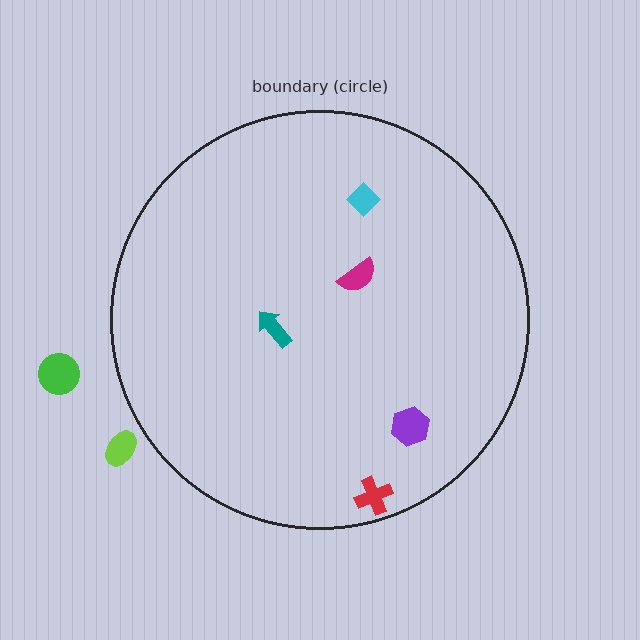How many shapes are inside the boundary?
5 inside, 2 outside.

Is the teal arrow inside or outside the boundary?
Inside.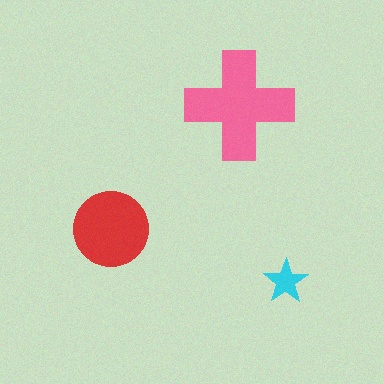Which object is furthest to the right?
The cyan star is rightmost.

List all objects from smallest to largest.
The cyan star, the red circle, the pink cross.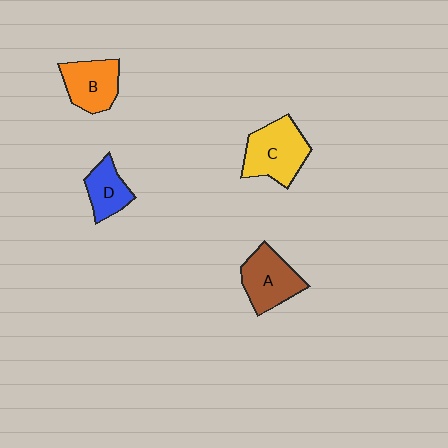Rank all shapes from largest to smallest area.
From largest to smallest: C (yellow), A (brown), B (orange), D (blue).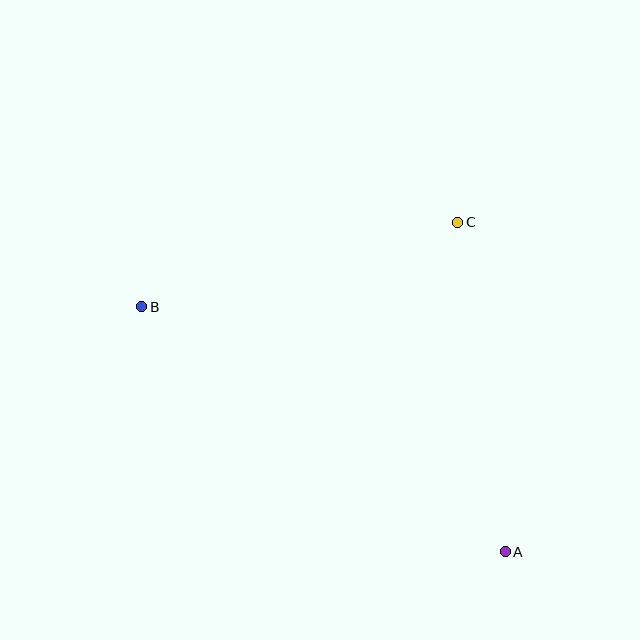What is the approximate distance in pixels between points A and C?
The distance between A and C is approximately 333 pixels.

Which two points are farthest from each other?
Points A and B are farthest from each other.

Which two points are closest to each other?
Points B and C are closest to each other.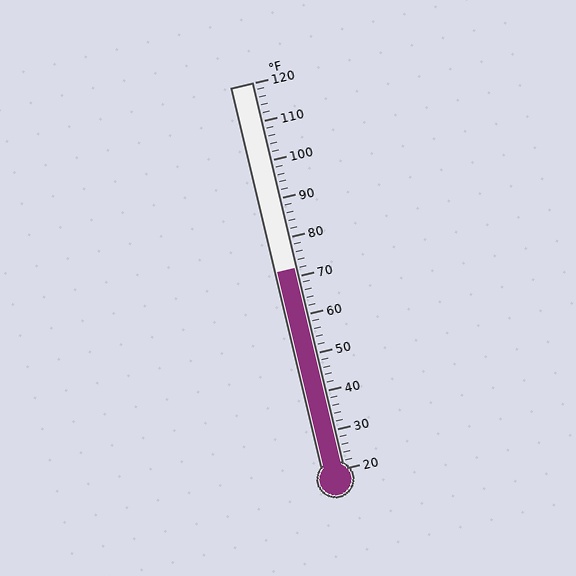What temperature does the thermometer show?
The thermometer shows approximately 72°F.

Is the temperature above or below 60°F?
The temperature is above 60°F.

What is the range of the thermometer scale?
The thermometer scale ranges from 20°F to 120°F.